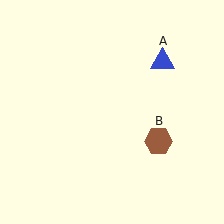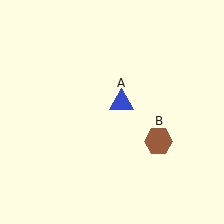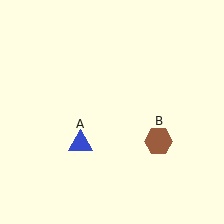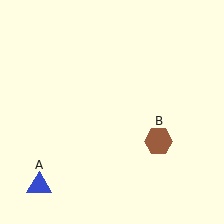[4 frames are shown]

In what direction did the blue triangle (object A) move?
The blue triangle (object A) moved down and to the left.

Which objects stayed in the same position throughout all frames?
Brown hexagon (object B) remained stationary.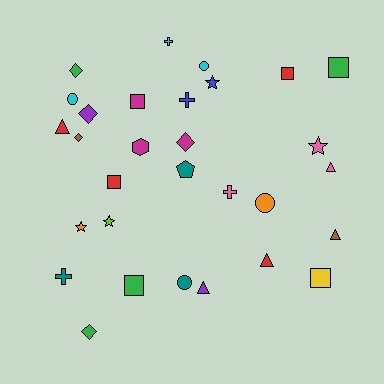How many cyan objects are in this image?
There are 3 cyan objects.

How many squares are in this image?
There are 6 squares.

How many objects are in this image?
There are 30 objects.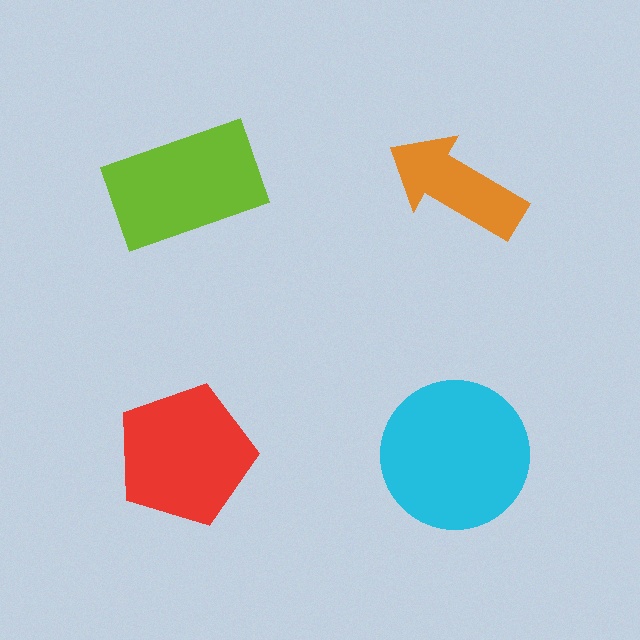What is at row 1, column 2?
An orange arrow.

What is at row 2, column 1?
A red pentagon.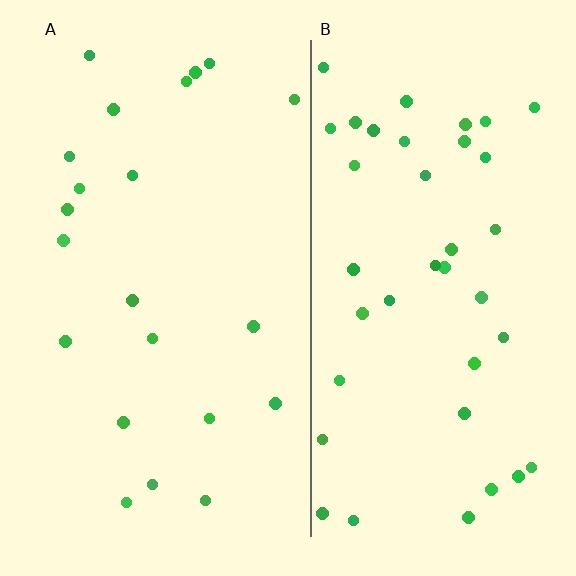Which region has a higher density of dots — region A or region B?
B (the right).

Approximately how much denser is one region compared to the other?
Approximately 1.8× — region B over region A.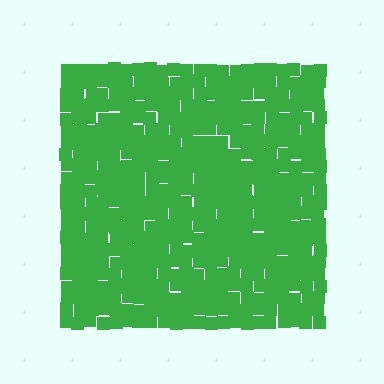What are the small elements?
The small elements are squares.